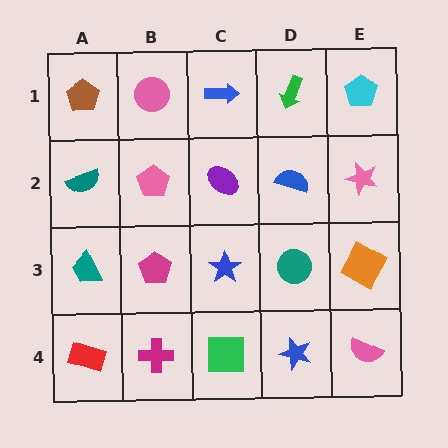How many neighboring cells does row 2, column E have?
3.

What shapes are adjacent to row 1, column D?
A blue semicircle (row 2, column D), a blue arrow (row 1, column C), a cyan pentagon (row 1, column E).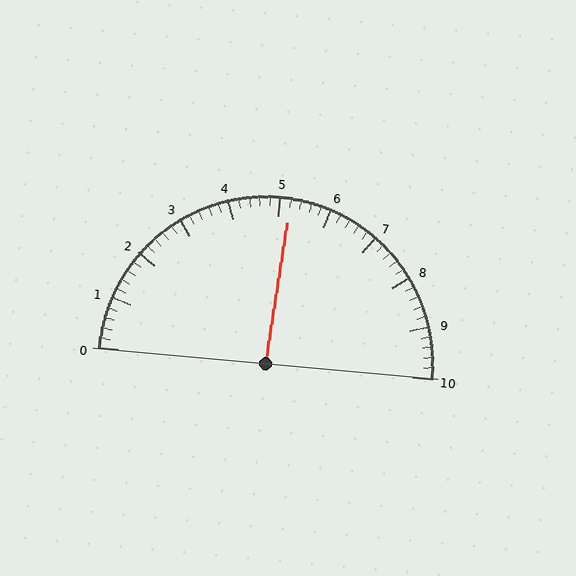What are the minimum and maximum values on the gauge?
The gauge ranges from 0 to 10.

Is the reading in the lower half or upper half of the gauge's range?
The reading is in the upper half of the range (0 to 10).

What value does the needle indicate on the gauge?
The needle indicates approximately 5.2.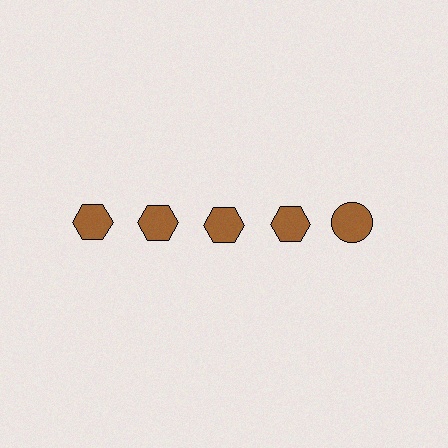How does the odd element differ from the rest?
It has a different shape: circle instead of hexagon.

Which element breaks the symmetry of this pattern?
The brown circle in the top row, rightmost column breaks the symmetry. All other shapes are brown hexagons.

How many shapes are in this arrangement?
There are 5 shapes arranged in a grid pattern.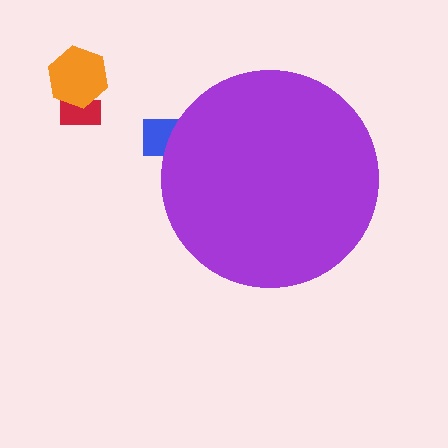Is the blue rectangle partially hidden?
Yes, the blue rectangle is partially hidden behind the purple circle.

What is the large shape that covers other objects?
A purple circle.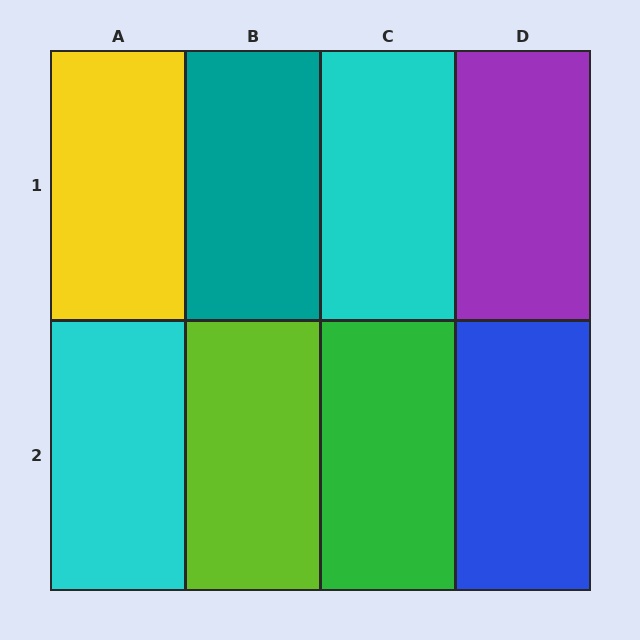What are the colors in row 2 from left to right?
Cyan, lime, green, blue.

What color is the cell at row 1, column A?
Yellow.